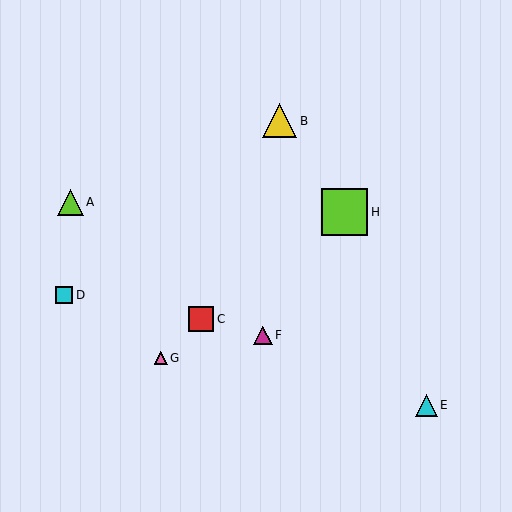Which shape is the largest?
The lime square (labeled H) is the largest.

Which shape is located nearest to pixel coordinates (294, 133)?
The yellow triangle (labeled B) at (280, 121) is nearest to that location.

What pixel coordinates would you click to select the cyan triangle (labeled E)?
Click at (426, 405) to select the cyan triangle E.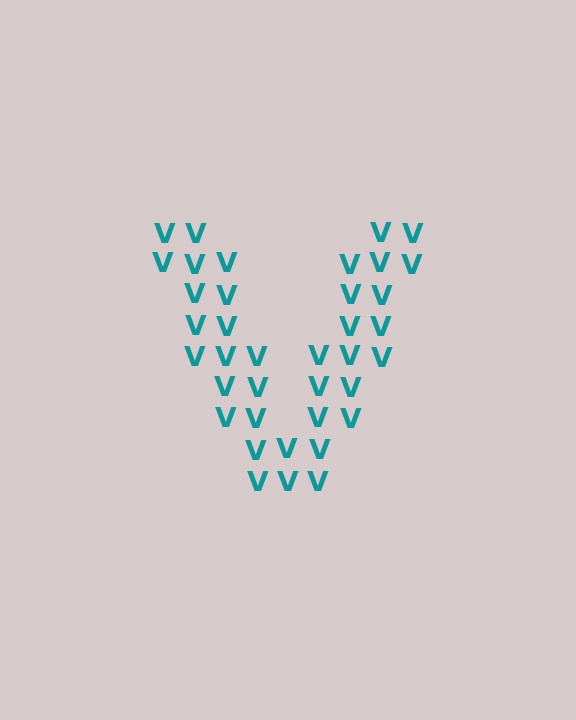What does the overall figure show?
The overall figure shows the letter V.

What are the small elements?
The small elements are letter V's.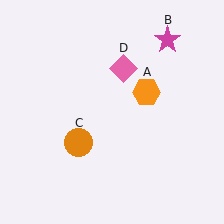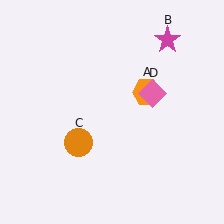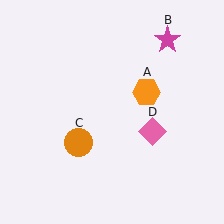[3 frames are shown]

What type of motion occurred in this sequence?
The pink diamond (object D) rotated clockwise around the center of the scene.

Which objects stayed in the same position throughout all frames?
Orange hexagon (object A) and magenta star (object B) and orange circle (object C) remained stationary.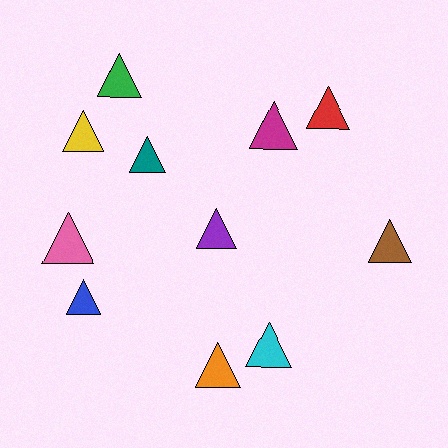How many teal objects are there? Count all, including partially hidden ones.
There is 1 teal object.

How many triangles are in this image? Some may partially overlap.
There are 11 triangles.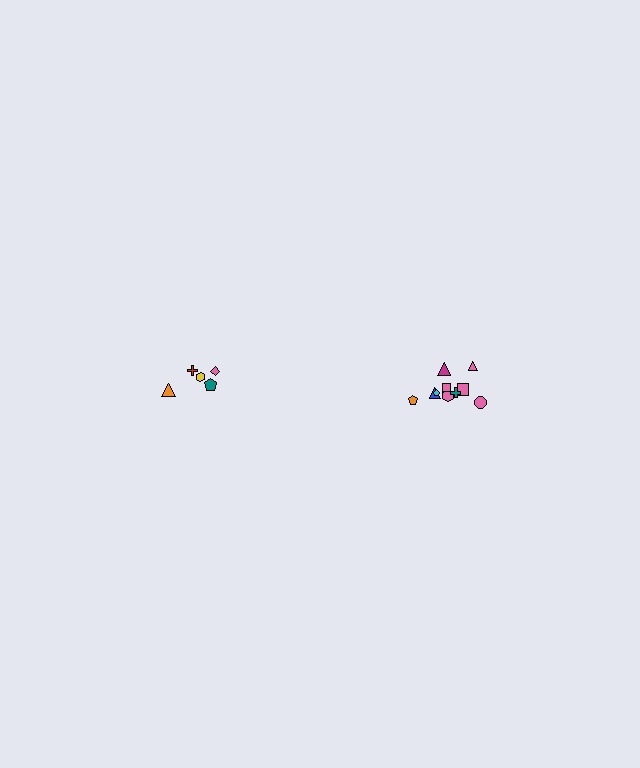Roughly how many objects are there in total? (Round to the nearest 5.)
Roughly 15 objects in total.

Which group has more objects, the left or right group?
The right group.